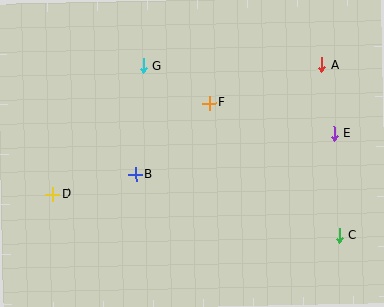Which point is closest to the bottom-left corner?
Point D is closest to the bottom-left corner.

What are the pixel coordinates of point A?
Point A is at (322, 65).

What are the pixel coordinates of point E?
Point E is at (334, 133).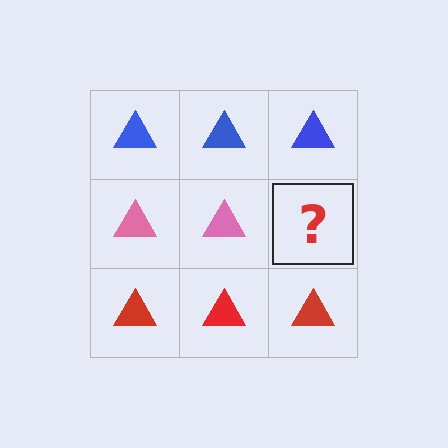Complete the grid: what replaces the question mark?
The question mark should be replaced with a pink triangle.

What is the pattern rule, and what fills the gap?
The rule is that each row has a consistent color. The gap should be filled with a pink triangle.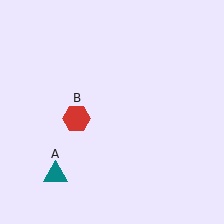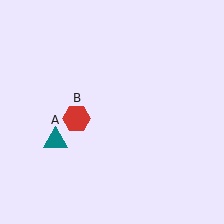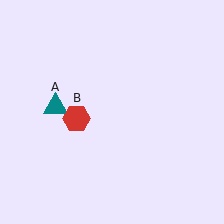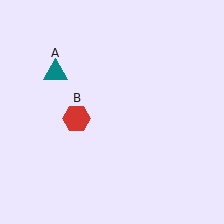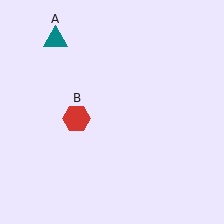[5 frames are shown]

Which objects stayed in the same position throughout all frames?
Red hexagon (object B) remained stationary.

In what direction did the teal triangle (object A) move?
The teal triangle (object A) moved up.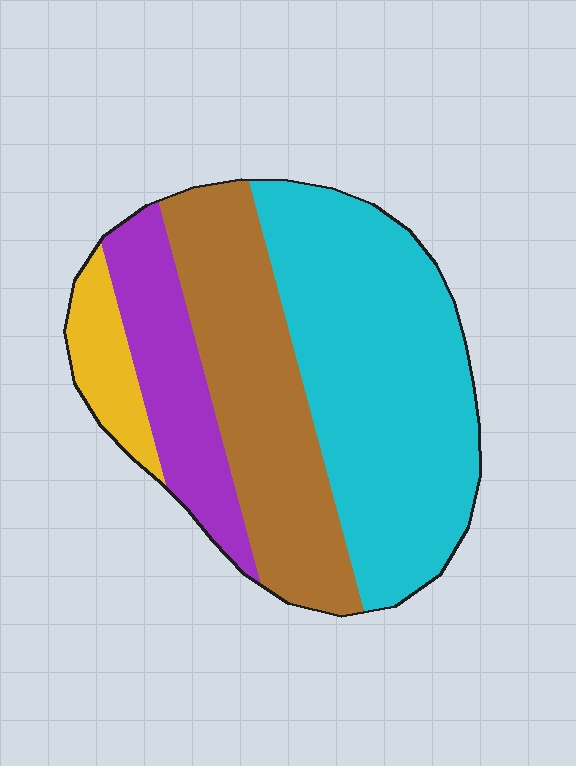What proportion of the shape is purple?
Purple covers around 15% of the shape.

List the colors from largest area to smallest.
From largest to smallest: cyan, brown, purple, yellow.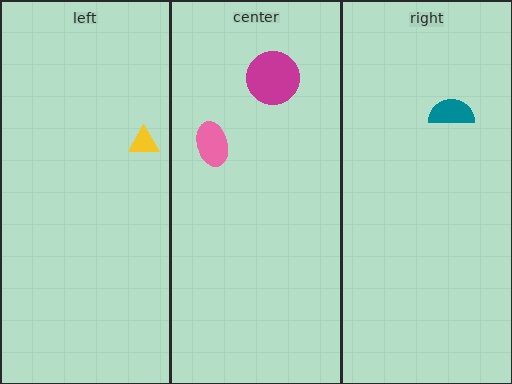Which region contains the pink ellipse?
The center region.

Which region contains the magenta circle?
The center region.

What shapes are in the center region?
The pink ellipse, the magenta circle.